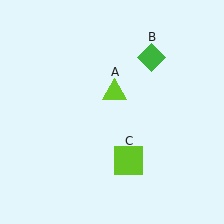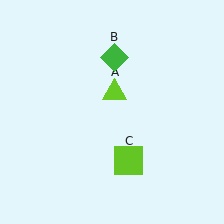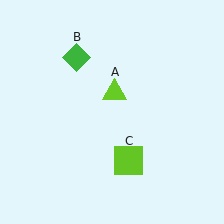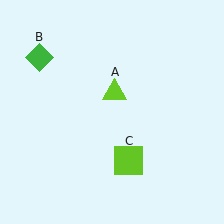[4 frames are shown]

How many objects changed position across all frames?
1 object changed position: green diamond (object B).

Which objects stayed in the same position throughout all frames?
Lime triangle (object A) and lime square (object C) remained stationary.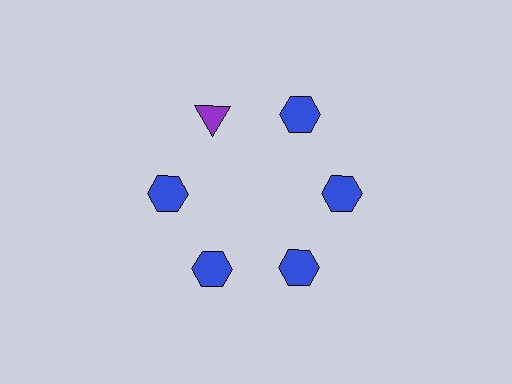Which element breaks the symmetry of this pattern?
The purple triangle at roughly the 11 o'clock position breaks the symmetry. All other shapes are blue hexagons.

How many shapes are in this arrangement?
There are 6 shapes arranged in a ring pattern.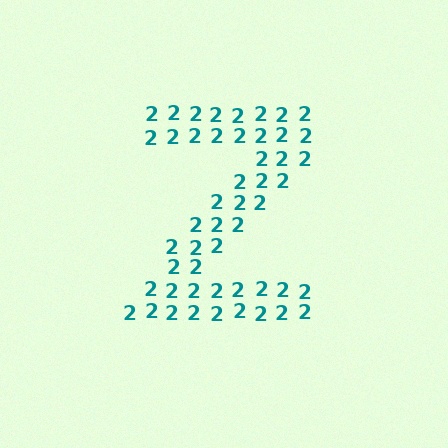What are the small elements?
The small elements are digit 2's.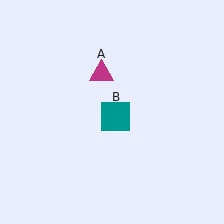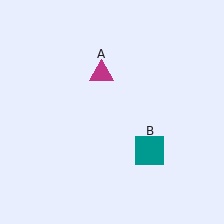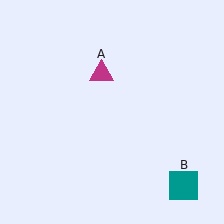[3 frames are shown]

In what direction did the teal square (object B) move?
The teal square (object B) moved down and to the right.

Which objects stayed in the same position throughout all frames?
Magenta triangle (object A) remained stationary.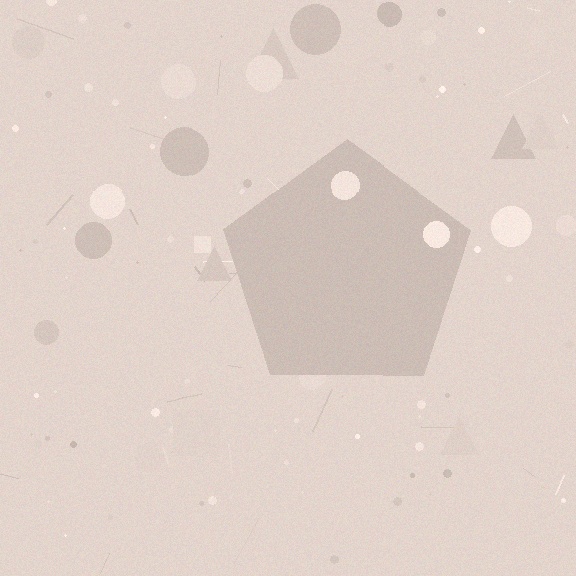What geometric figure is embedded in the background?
A pentagon is embedded in the background.